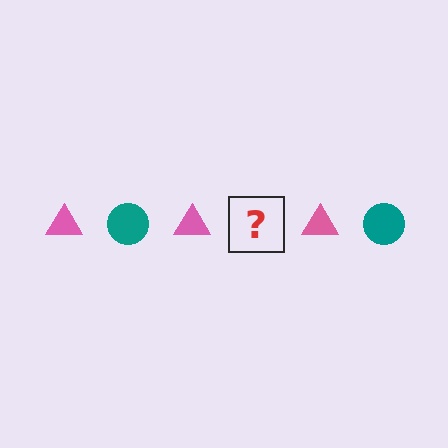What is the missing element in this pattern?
The missing element is a teal circle.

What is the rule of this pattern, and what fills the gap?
The rule is that the pattern alternates between pink triangle and teal circle. The gap should be filled with a teal circle.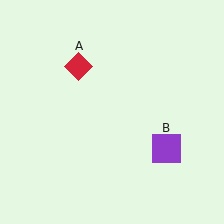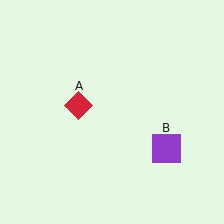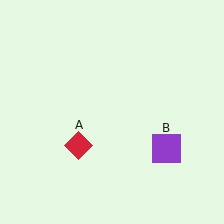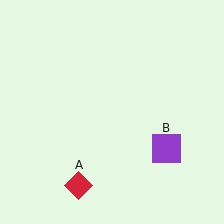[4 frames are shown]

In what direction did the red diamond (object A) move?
The red diamond (object A) moved down.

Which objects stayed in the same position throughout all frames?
Purple square (object B) remained stationary.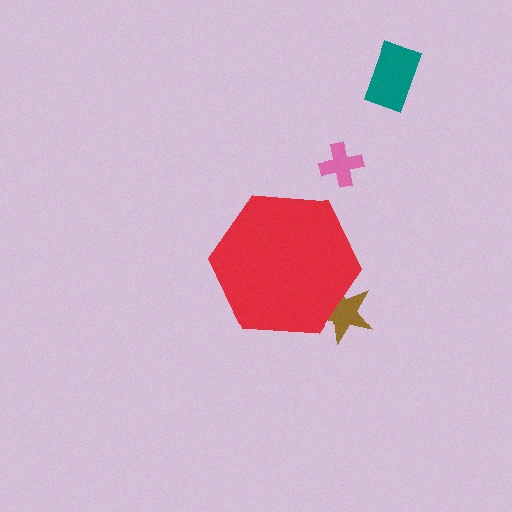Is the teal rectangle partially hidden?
No, the teal rectangle is fully visible.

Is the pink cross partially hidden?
No, the pink cross is fully visible.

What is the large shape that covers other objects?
A red hexagon.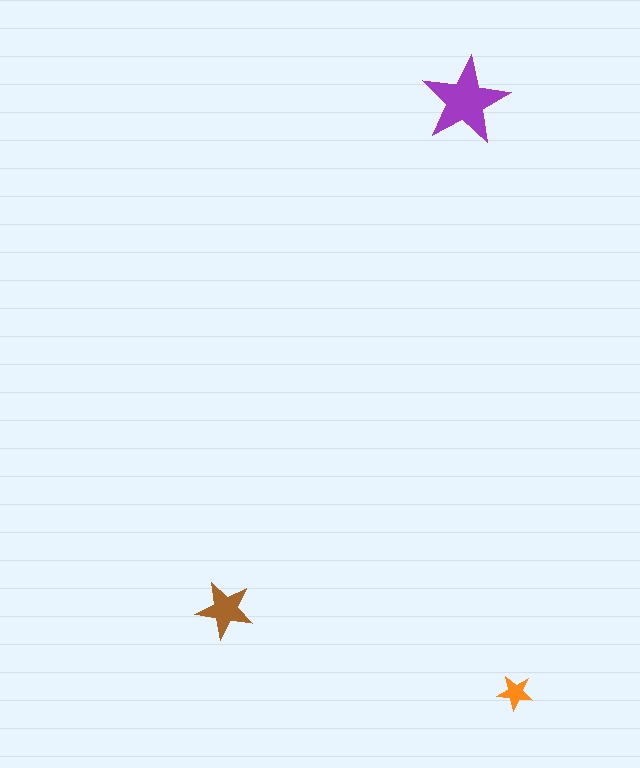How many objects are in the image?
There are 3 objects in the image.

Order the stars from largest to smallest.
the purple one, the brown one, the orange one.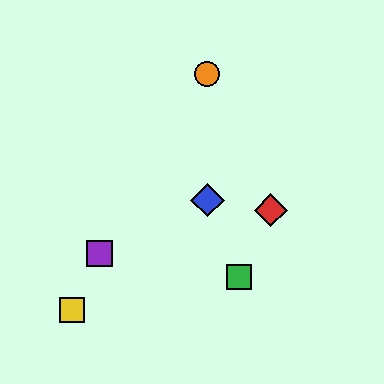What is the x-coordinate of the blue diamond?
The blue diamond is at x≈207.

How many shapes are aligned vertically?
2 shapes (the blue diamond, the orange circle) are aligned vertically.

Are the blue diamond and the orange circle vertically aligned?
Yes, both are at x≈207.